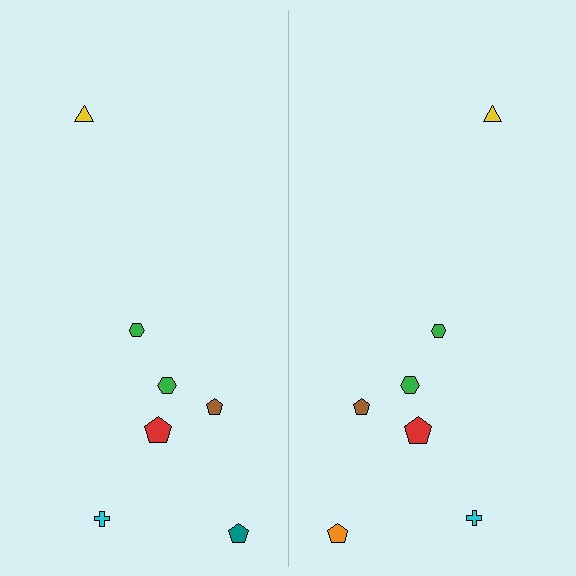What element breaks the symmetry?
The orange pentagon on the right side breaks the symmetry — its mirror counterpart is teal.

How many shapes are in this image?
There are 14 shapes in this image.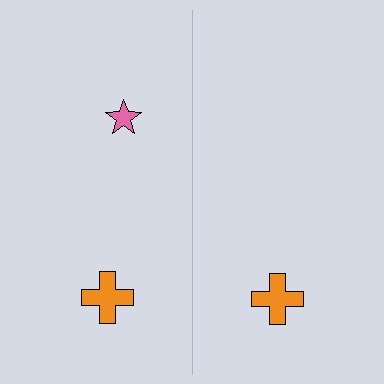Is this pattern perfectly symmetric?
No, the pattern is not perfectly symmetric. A pink star is missing from the right side.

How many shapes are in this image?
There are 3 shapes in this image.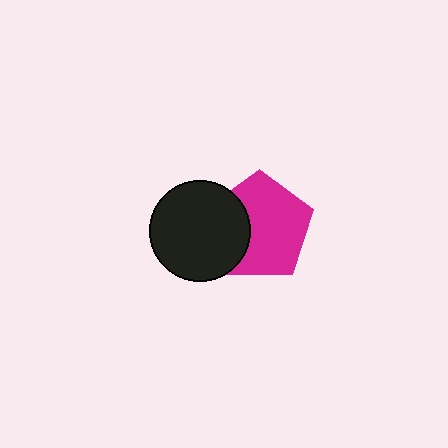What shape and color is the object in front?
The object in front is a black circle.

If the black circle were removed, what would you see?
You would see the complete magenta pentagon.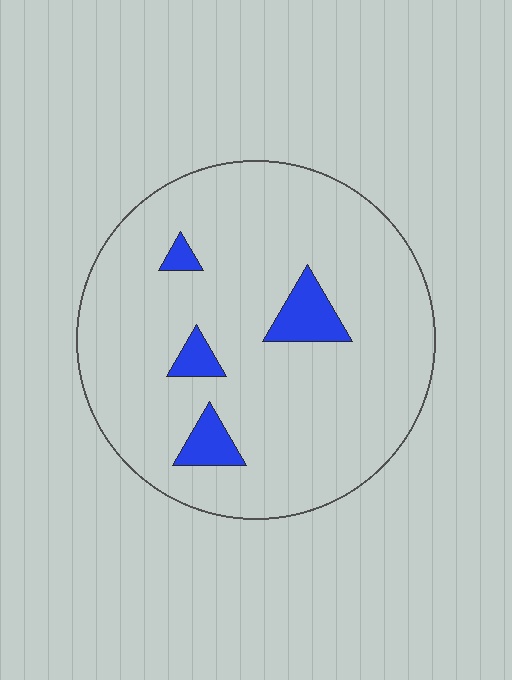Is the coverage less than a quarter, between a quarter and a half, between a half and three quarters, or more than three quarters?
Less than a quarter.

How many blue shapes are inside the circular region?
4.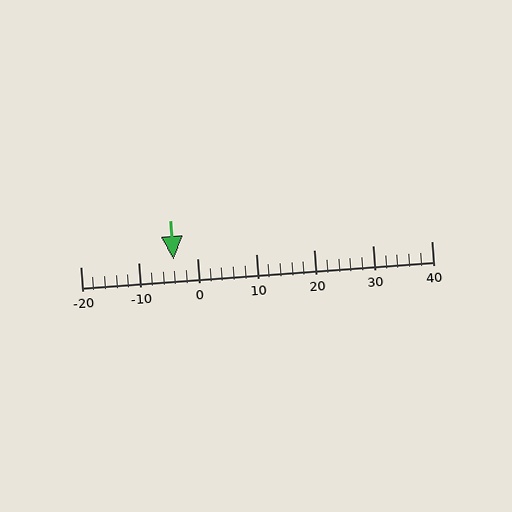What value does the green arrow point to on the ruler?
The green arrow points to approximately -4.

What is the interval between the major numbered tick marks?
The major tick marks are spaced 10 units apart.